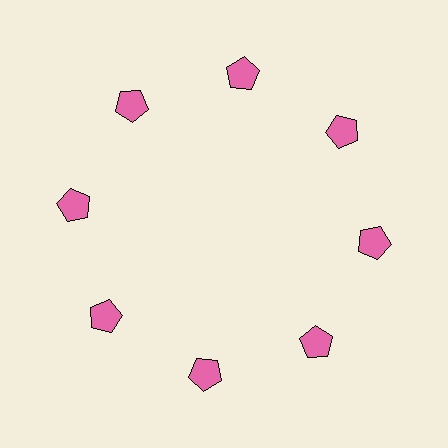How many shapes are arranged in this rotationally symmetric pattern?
There are 8 shapes, arranged in 8 groups of 1.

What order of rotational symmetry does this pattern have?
This pattern has 8-fold rotational symmetry.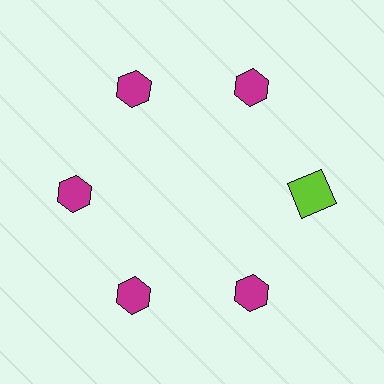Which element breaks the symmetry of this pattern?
The lime square at roughly the 3 o'clock position breaks the symmetry. All other shapes are magenta hexagons.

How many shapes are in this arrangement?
There are 6 shapes arranged in a ring pattern.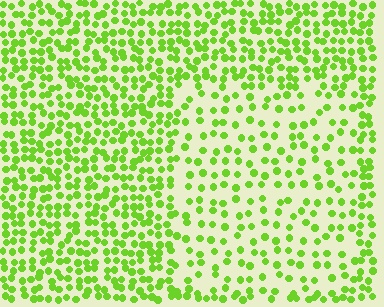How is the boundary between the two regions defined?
The boundary is defined by a change in element density (approximately 2.0x ratio). All elements are the same color, size, and shape.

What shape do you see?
I see a rectangle.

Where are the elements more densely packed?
The elements are more densely packed outside the rectangle boundary.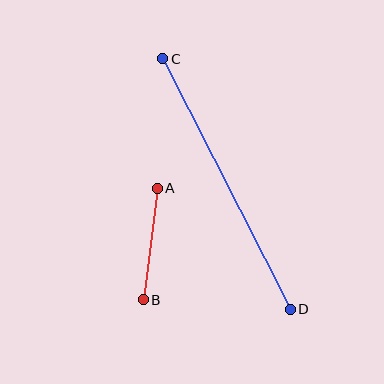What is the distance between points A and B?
The distance is approximately 112 pixels.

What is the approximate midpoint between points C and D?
The midpoint is at approximately (227, 184) pixels.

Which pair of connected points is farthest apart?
Points C and D are farthest apart.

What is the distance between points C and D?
The distance is approximately 281 pixels.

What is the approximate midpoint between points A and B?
The midpoint is at approximately (150, 244) pixels.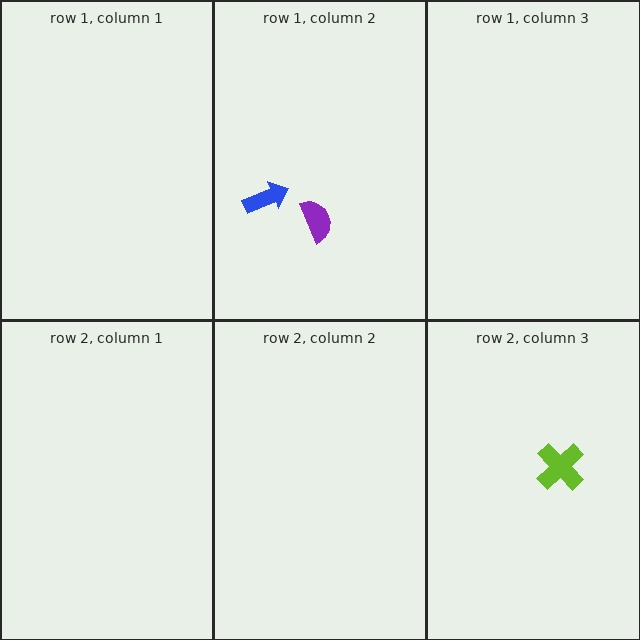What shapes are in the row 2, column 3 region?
The lime cross.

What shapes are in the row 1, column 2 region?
The blue arrow, the purple semicircle.